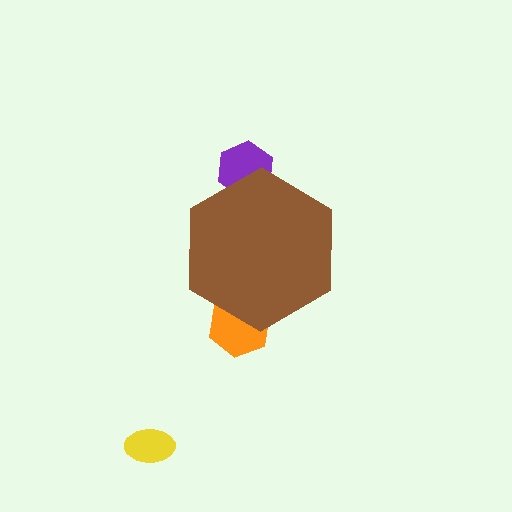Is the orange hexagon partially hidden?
Yes, the orange hexagon is partially hidden behind the brown hexagon.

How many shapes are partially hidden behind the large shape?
2 shapes are partially hidden.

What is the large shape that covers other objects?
A brown hexagon.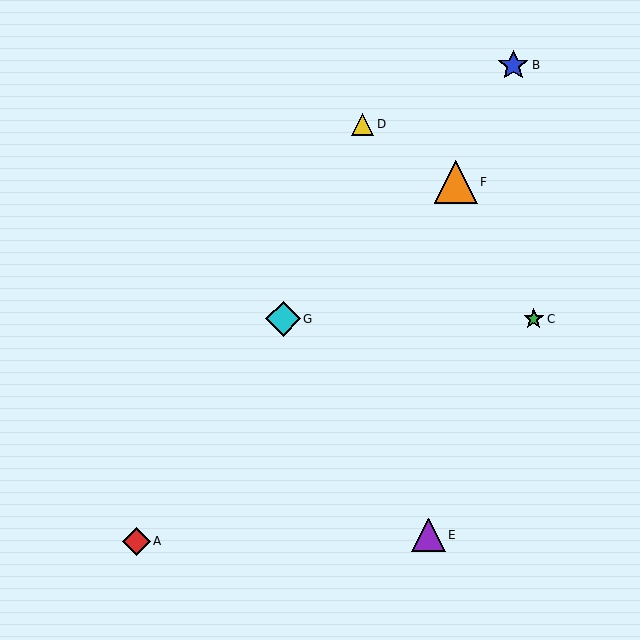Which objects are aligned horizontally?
Objects C, G are aligned horizontally.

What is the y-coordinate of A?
Object A is at y≈541.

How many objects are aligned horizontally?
2 objects (C, G) are aligned horizontally.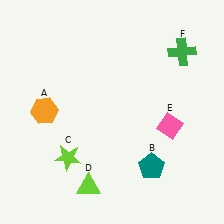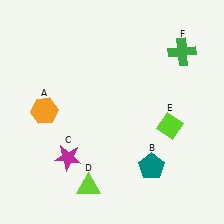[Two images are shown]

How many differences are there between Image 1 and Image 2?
There are 2 differences between the two images.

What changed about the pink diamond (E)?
In Image 1, E is pink. In Image 2, it changed to lime.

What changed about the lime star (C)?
In Image 1, C is lime. In Image 2, it changed to magenta.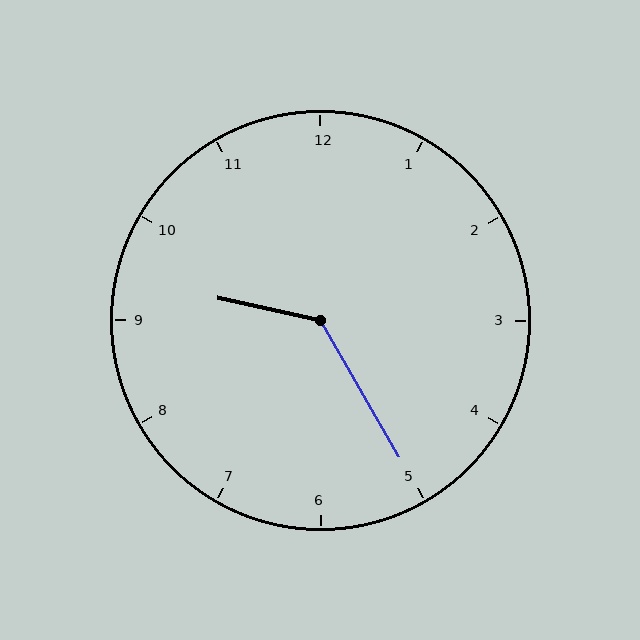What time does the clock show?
9:25.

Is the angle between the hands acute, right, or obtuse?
It is obtuse.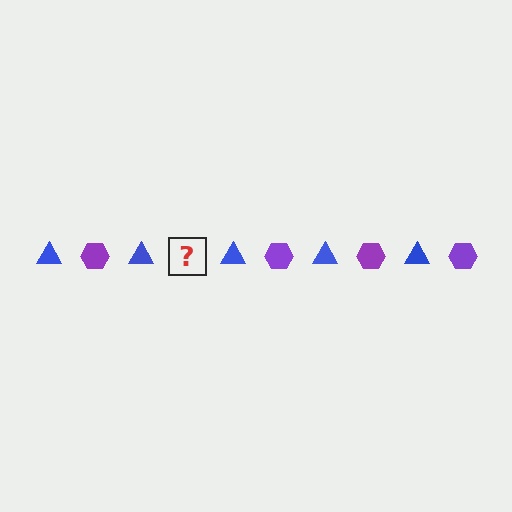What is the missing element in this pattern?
The missing element is a purple hexagon.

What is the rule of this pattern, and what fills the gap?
The rule is that the pattern alternates between blue triangle and purple hexagon. The gap should be filled with a purple hexagon.